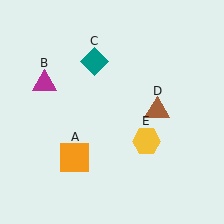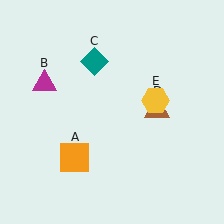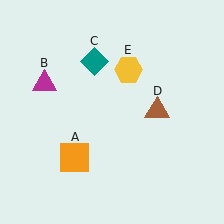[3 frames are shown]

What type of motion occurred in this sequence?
The yellow hexagon (object E) rotated counterclockwise around the center of the scene.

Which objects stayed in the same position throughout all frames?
Orange square (object A) and magenta triangle (object B) and teal diamond (object C) and brown triangle (object D) remained stationary.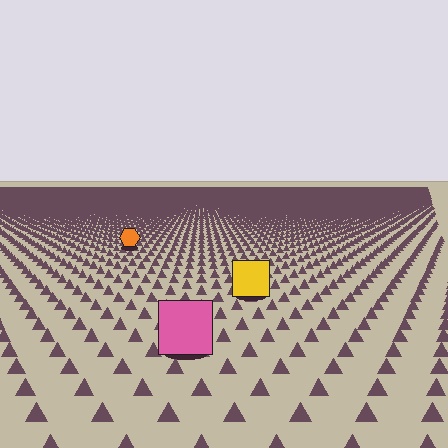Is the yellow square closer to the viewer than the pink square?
No. The pink square is closer — you can tell from the texture gradient: the ground texture is coarser near it.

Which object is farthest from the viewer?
The orange hexagon is farthest from the viewer. It appears smaller and the ground texture around it is denser.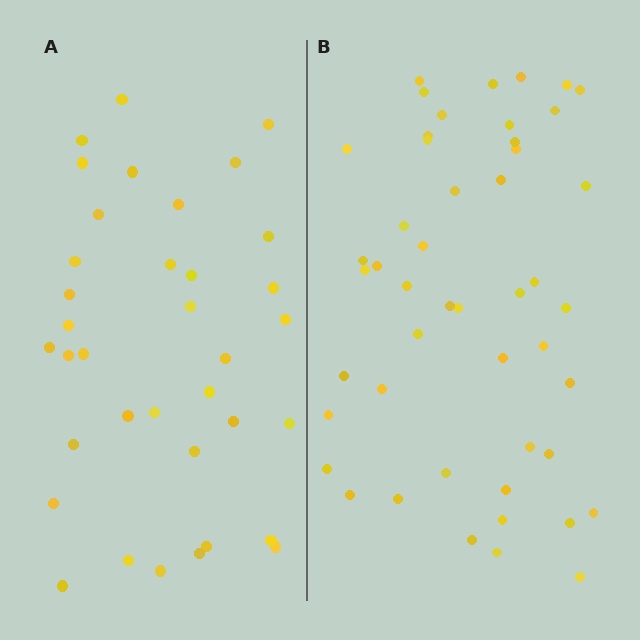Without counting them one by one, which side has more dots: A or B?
Region B (the right region) has more dots.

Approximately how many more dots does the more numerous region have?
Region B has roughly 12 or so more dots than region A.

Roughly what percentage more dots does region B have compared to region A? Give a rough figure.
About 35% more.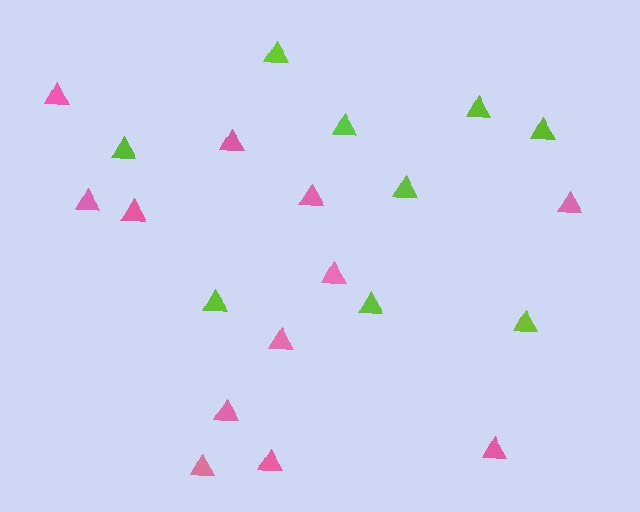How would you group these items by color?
There are 2 groups: one group of lime triangles (9) and one group of pink triangles (12).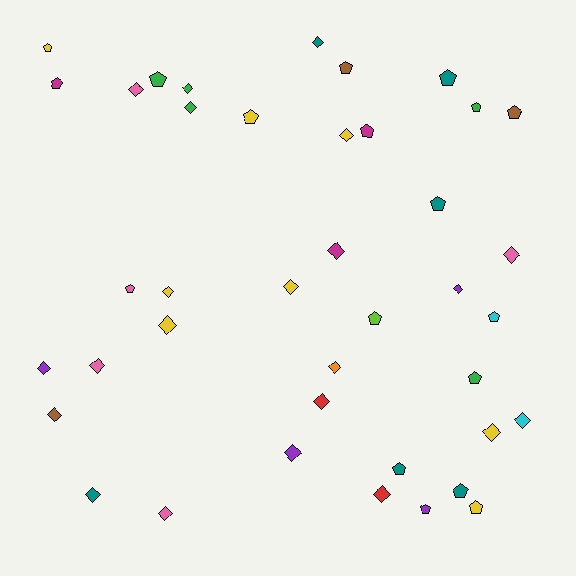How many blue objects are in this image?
There are no blue objects.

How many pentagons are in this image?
There are 18 pentagons.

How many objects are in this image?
There are 40 objects.